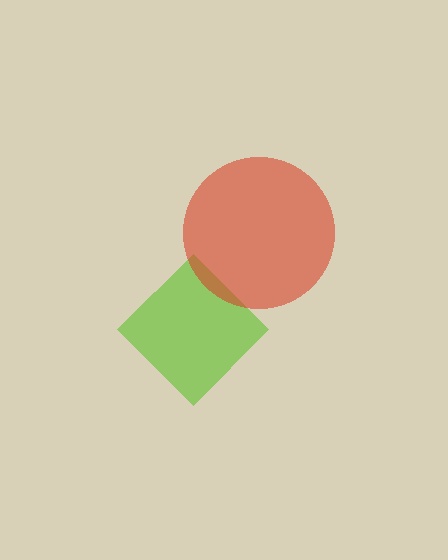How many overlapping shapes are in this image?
There are 2 overlapping shapes in the image.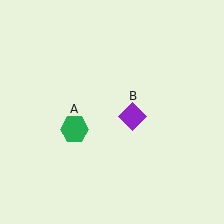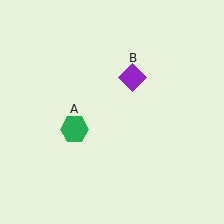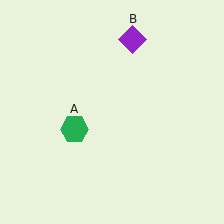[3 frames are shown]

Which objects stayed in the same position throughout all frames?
Green hexagon (object A) remained stationary.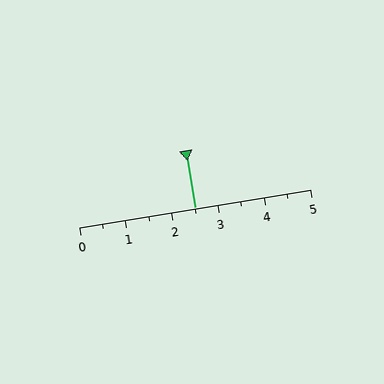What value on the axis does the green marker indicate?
The marker indicates approximately 2.5.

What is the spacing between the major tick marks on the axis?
The major ticks are spaced 1 apart.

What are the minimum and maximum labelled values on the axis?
The axis runs from 0 to 5.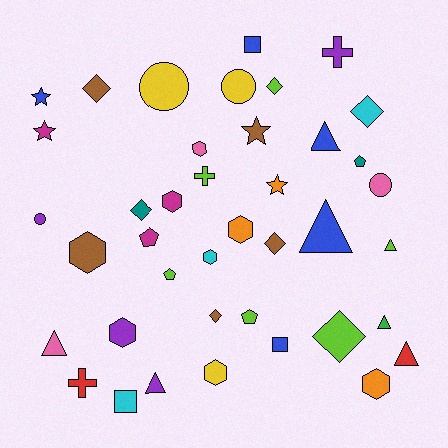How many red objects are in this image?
There are 2 red objects.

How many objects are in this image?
There are 40 objects.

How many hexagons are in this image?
There are 8 hexagons.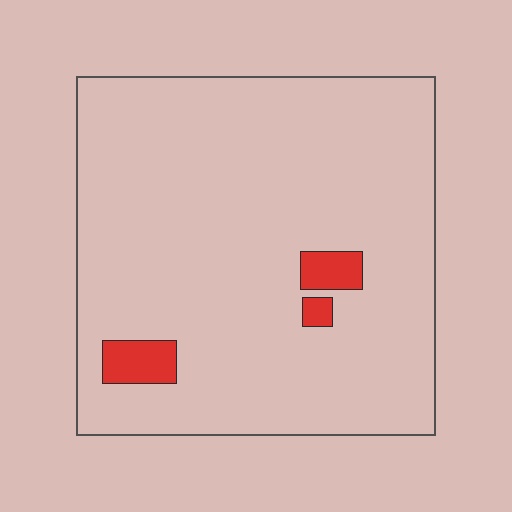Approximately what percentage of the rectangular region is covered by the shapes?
Approximately 5%.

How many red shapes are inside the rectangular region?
3.